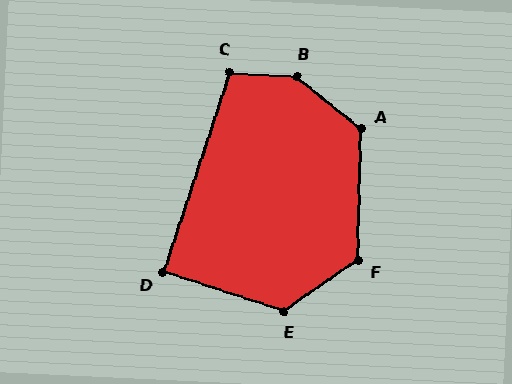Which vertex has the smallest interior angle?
D, at approximately 90 degrees.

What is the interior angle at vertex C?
Approximately 105 degrees (obtuse).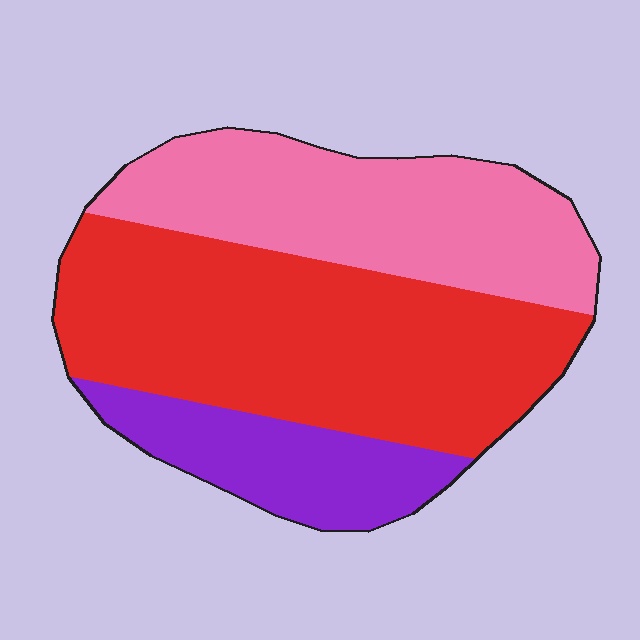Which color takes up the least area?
Purple, at roughly 15%.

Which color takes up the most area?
Red, at roughly 50%.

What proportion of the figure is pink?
Pink covers around 35% of the figure.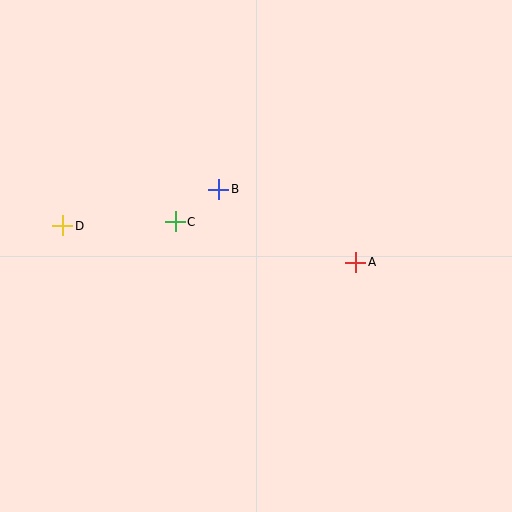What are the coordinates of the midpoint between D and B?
The midpoint between D and B is at (141, 208).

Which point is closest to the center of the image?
Point B at (219, 189) is closest to the center.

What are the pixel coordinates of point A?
Point A is at (356, 262).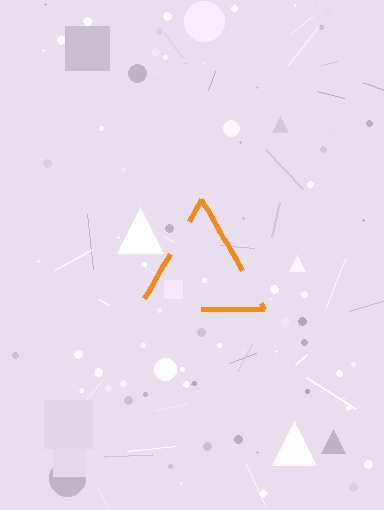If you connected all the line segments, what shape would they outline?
They would outline a triangle.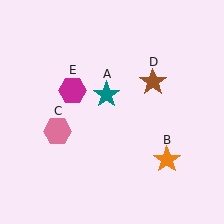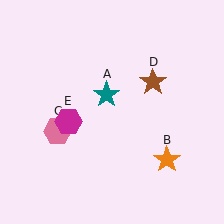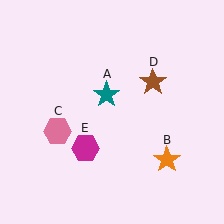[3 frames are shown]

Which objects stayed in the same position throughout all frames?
Teal star (object A) and orange star (object B) and pink hexagon (object C) and brown star (object D) remained stationary.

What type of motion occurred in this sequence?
The magenta hexagon (object E) rotated counterclockwise around the center of the scene.